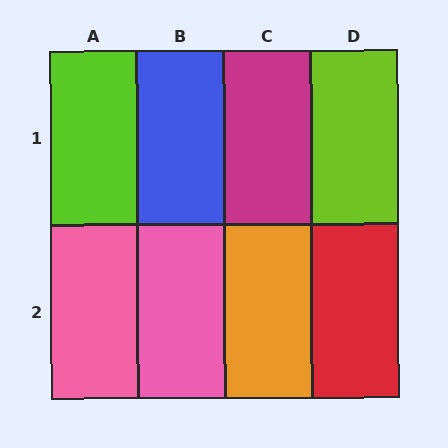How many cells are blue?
1 cell is blue.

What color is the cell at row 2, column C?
Orange.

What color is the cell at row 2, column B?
Pink.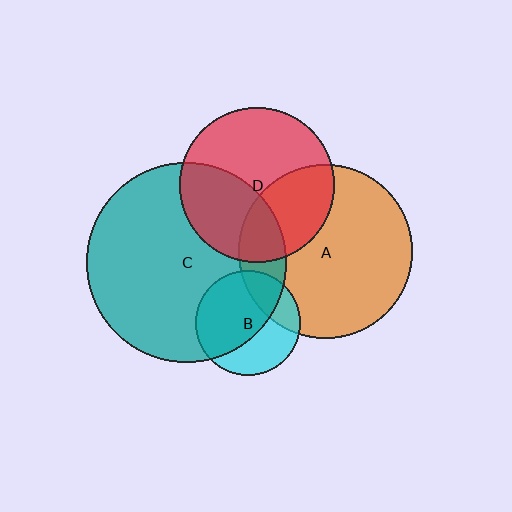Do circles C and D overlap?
Yes.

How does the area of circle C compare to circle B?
Approximately 3.6 times.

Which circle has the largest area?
Circle C (teal).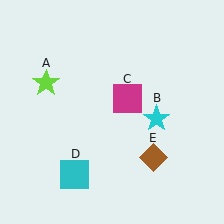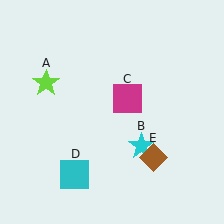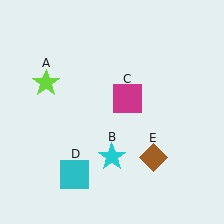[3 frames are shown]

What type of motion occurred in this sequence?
The cyan star (object B) rotated clockwise around the center of the scene.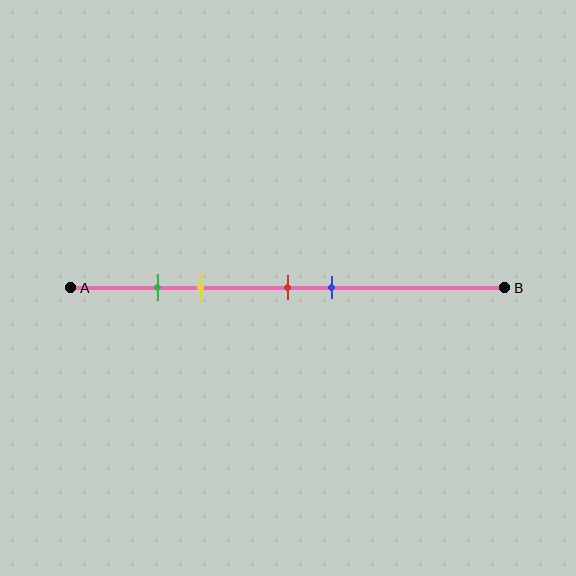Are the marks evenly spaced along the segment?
No, the marks are not evenly spaced.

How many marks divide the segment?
There are 4 marks dividing the segment.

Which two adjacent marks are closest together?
The green and yellow marks are the closest adjacent pair.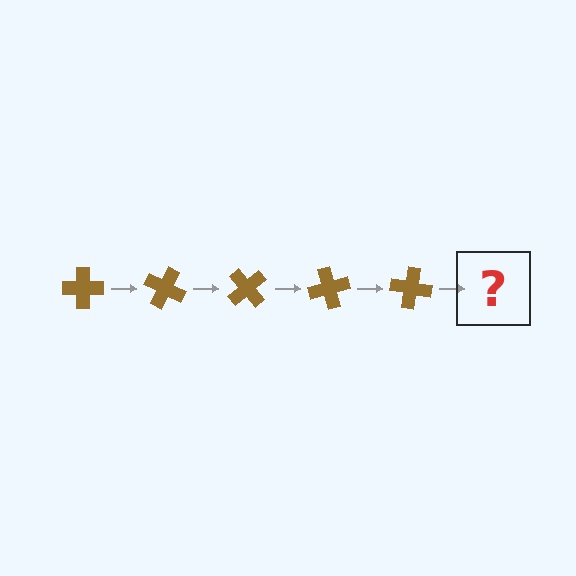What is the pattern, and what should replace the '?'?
The pattern is that the cross rotates 25 degrees each step. The '?' should be a brown cross rotated 125 degrees.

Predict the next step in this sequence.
The next step is a brown cross rotated 125 degrees.